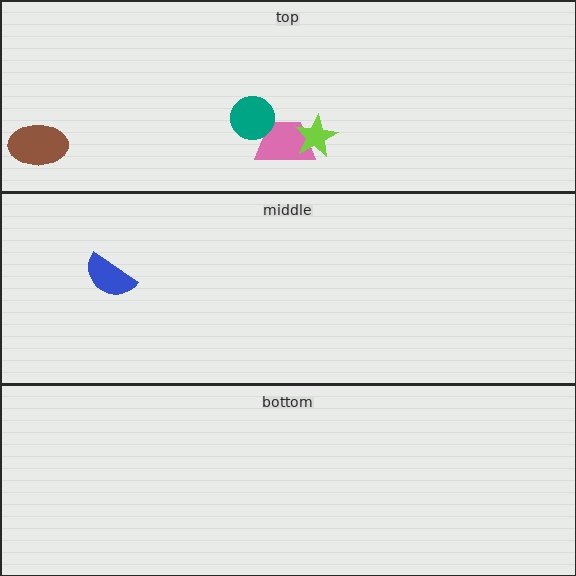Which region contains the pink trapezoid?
The top region.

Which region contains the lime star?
The top region.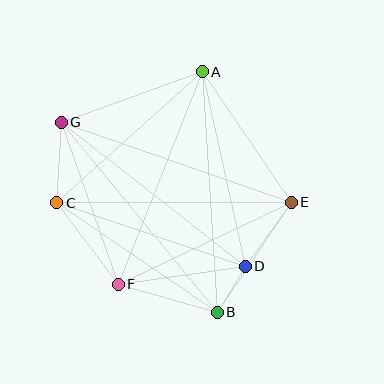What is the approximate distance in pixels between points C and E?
The distance between C and E is approximately 234 pixels.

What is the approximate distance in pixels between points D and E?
The distance between D and E is approximately 79 pixels.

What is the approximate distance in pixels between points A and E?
The distance between A and E is approximately 158 pixels.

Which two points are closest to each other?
Points B and D are closest to each other.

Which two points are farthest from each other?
Points B and G are farthest from each other.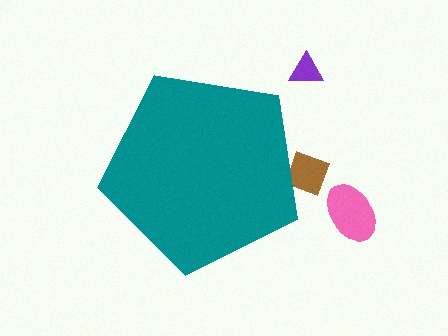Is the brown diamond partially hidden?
Yes, the brown diamond is partially hidden behind the teal pentagon.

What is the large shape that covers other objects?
A teal pentagon.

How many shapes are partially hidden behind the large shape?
1 shape is partially hidden.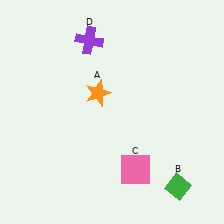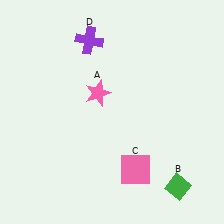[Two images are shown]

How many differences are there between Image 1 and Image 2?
There is 1 difference between the two images.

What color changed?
The star (A) changed from orange in Image 1 to pink in Image 2.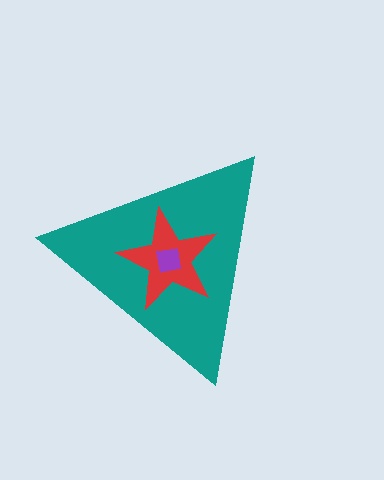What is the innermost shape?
The purple square.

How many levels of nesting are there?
3.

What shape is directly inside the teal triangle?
The red star.